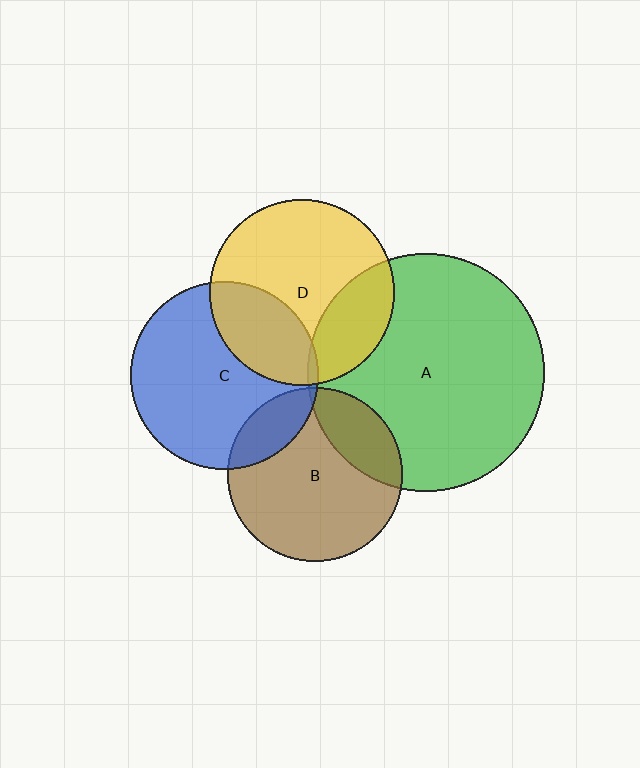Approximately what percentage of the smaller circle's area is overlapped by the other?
Approximately 20%.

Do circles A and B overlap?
Yes.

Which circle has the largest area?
Circle A (green).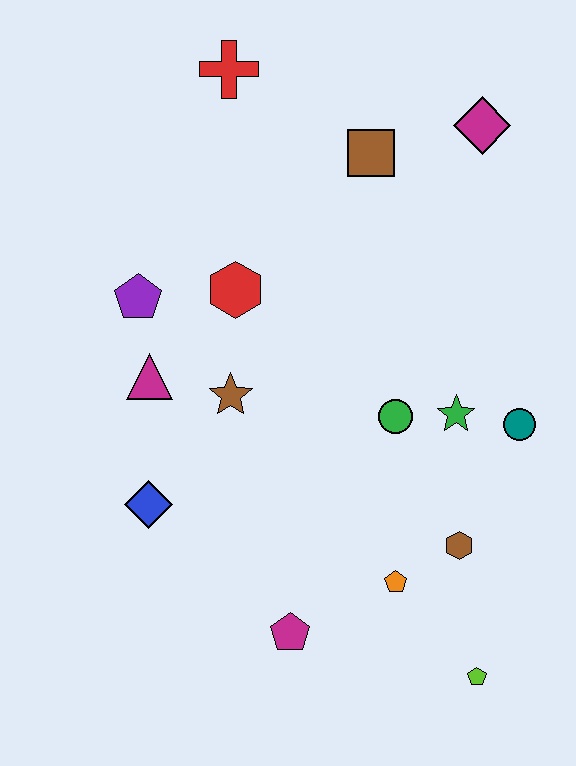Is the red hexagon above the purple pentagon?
Yes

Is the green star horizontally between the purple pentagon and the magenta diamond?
Yes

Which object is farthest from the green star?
The red cross is farthest from the green star.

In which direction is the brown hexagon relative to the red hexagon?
The brown hexagon is below the red hexagon.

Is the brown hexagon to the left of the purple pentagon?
No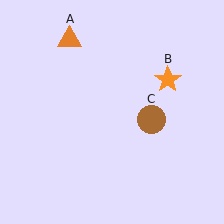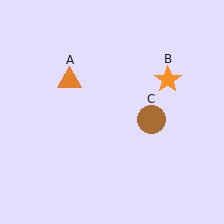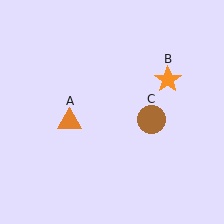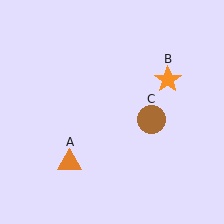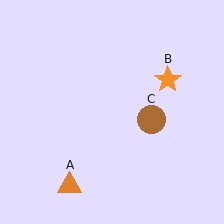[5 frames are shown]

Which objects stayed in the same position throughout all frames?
Orange star (object B) and brown circle (object C) remained stationary.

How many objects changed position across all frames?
1 object changed position: orange triangle (object A).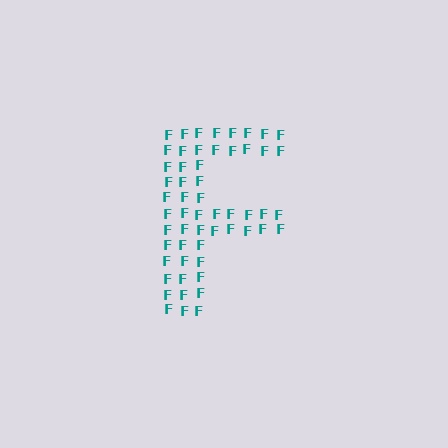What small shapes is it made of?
It is made of small letter F's.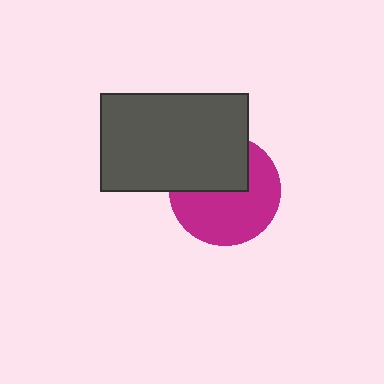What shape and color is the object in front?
The object in front is a dark gray rectangle.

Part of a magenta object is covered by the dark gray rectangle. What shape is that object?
It is a circle.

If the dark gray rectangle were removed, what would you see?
You would see the complete magenta circle.